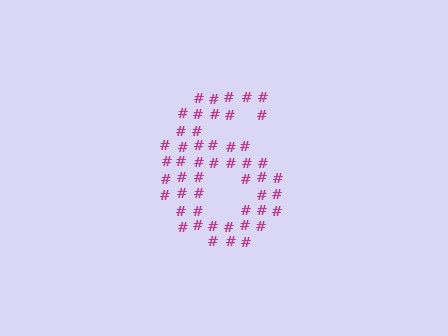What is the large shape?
The large shape is the digit 6.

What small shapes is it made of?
It is made of small hash symbols.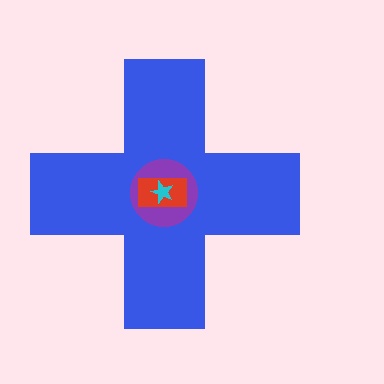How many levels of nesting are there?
4.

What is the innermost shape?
The cyan star.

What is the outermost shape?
The blue cross.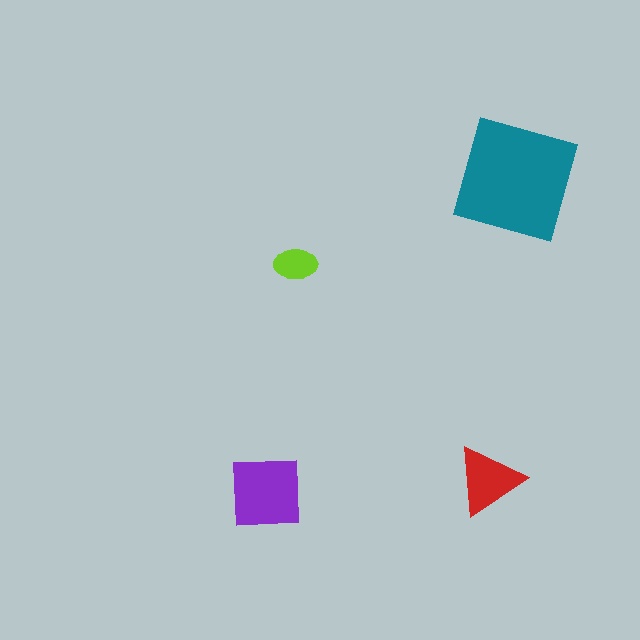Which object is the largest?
The teal square.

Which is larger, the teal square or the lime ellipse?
The teal square.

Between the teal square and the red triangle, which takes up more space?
The teal square.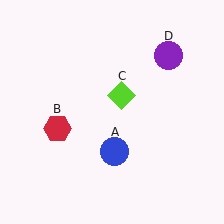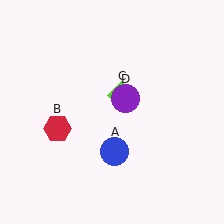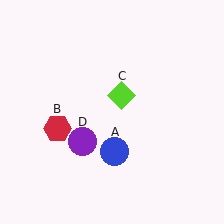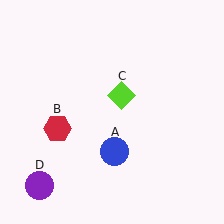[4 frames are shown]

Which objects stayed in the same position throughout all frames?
Blue circle (object A) and red hexagon (object B) and lime diamond (object C) remained stationary.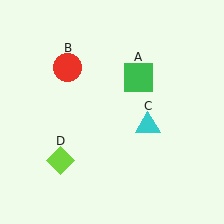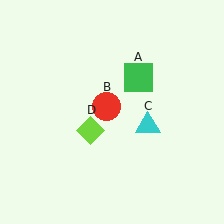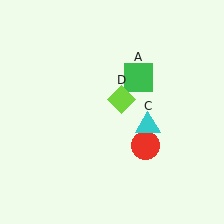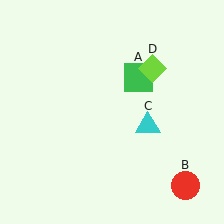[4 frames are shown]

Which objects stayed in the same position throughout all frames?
Green square (object A) and cyan triangle (object C) remained stationary.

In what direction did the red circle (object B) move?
The red circle (object B) moved down and to the right.